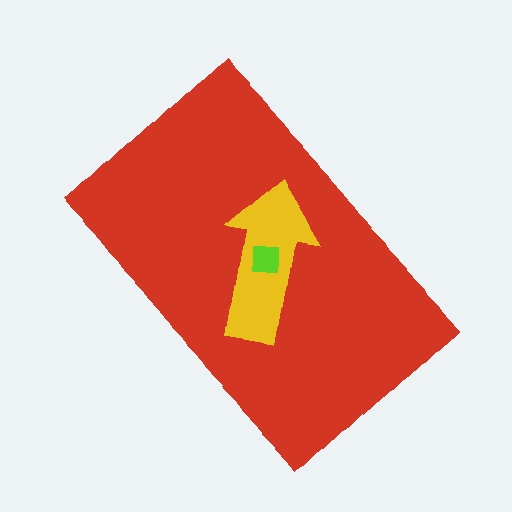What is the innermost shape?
The lime square.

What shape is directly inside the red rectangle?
The yellow arrow.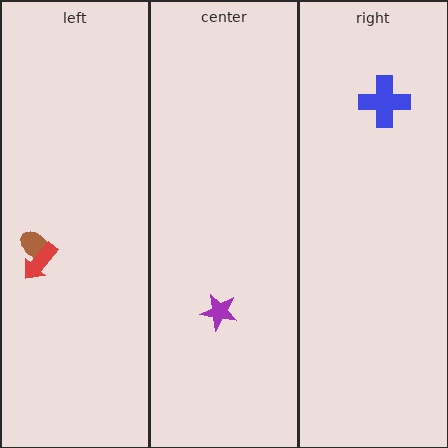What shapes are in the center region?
The purple star.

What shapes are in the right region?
The blue cross.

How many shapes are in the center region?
1.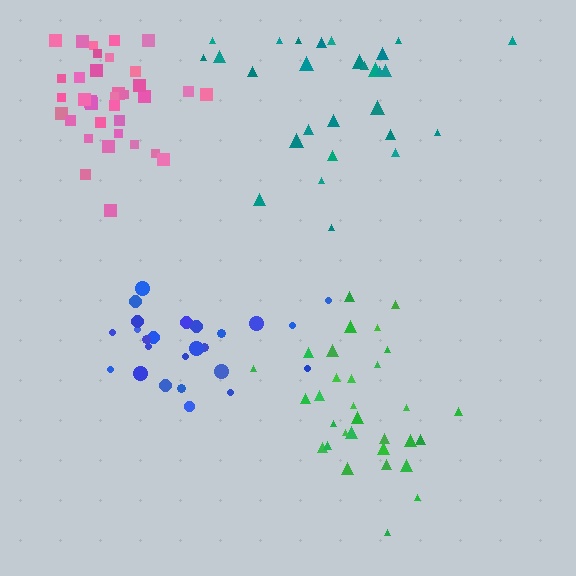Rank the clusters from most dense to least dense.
pink, green, teal, blue.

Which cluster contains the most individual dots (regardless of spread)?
Pink (35).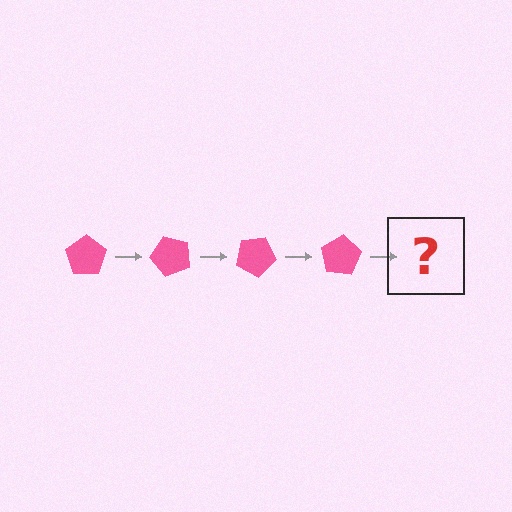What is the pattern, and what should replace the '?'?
The pattern is that the pentagon rotates 50 degrees each step. The '?' should be a pink pentagon rotated 200 degrees.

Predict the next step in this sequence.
The next step is a pink pentagon rotated 200 degrees.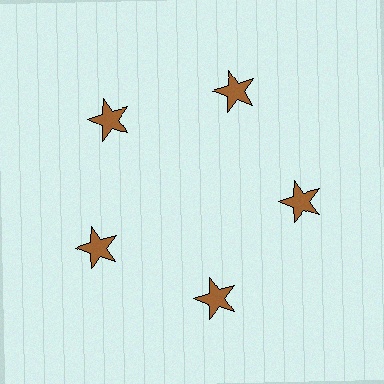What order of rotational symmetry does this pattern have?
This pattern has 5-fold rotational symmetry.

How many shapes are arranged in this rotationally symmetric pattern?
There are 5 shapes, arranged in 5 groups of 1.